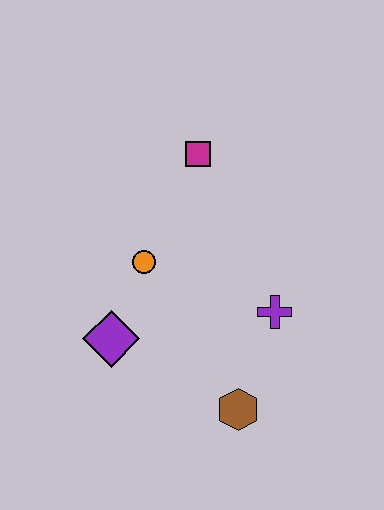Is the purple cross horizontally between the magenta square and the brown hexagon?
No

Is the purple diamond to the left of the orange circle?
Yes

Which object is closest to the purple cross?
The brown hexagon is closest to the purple cross.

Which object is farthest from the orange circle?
The brown hexagon is farthest from the orange circle.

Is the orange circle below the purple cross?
No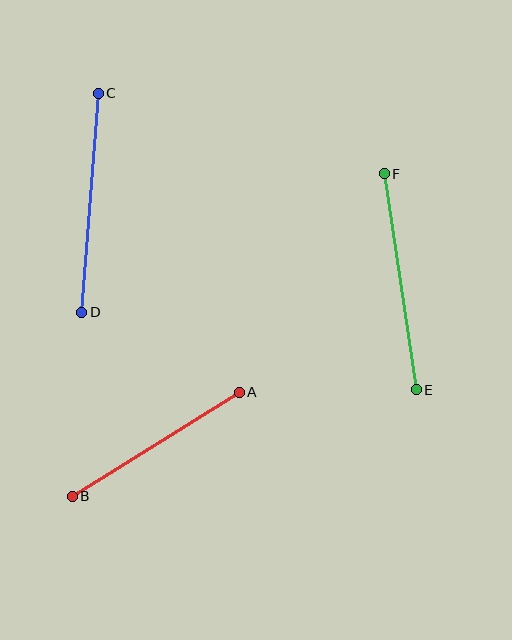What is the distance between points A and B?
The distance is approximately 197 pixels.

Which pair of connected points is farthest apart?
Points C and D are farthest apart.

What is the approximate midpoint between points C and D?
The midpoint is at approximately (90, 203) pixels.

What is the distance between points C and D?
The distance is approximately 220 pixels.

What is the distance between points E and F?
The distance is approximately 218 pixels.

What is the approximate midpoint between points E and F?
The midpoint is at approximately (400, 282) pixels.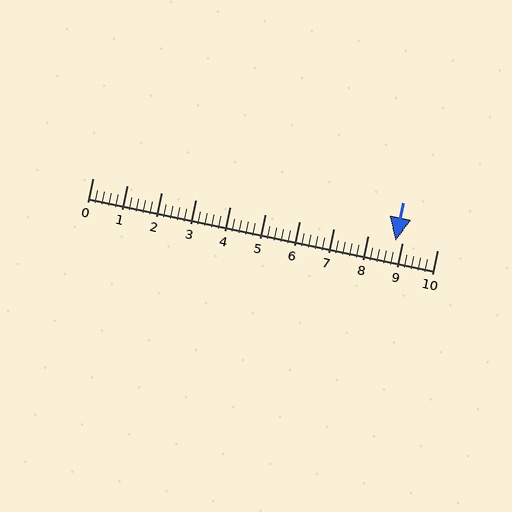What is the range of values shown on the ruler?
The ruler shows values from 0 to 10.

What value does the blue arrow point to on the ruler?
The blue arrow points to approximately 8.8.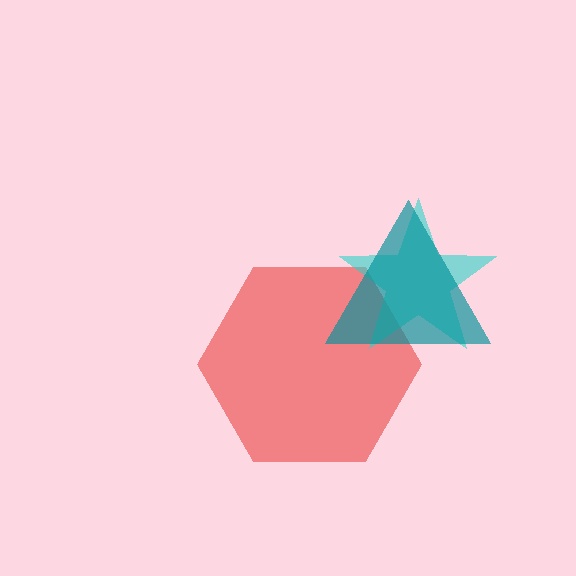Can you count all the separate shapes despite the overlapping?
Yes, there are 3 separate shapes.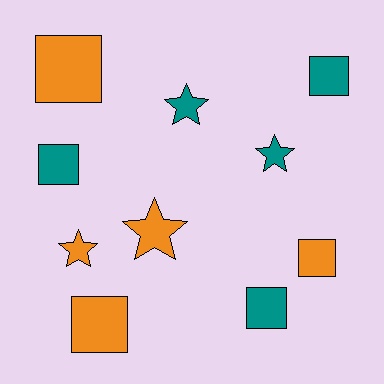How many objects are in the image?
There are 10 objects.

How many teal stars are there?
There are 2 teal stars.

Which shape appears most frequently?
Square, with 6 objects.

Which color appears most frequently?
Teal, with 5 objects.